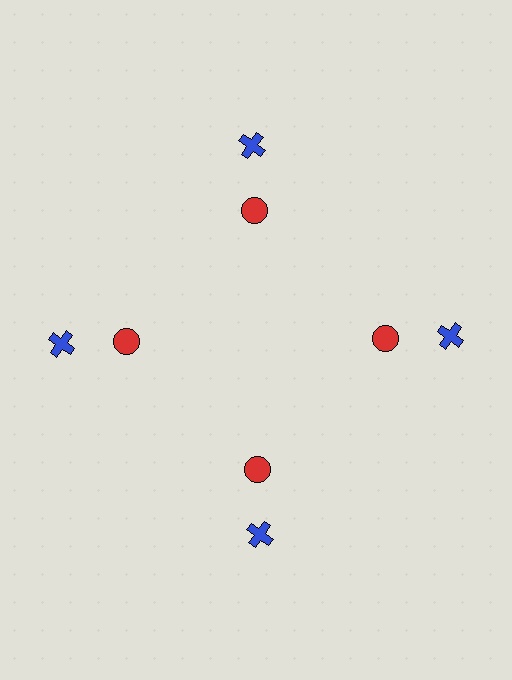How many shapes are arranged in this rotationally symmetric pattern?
There are 8 shapes, arranged in 4 groups of 2.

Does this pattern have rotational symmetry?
Yes, this pattern has 4-fold rotational symmetry. It looks the same after rotating 90 degrees around the center.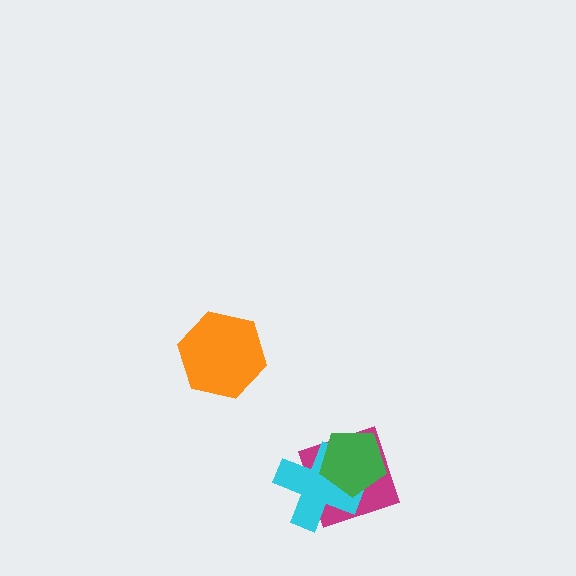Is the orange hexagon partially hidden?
No, no other shape covers it.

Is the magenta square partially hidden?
Yes, it is partially covered by another shape.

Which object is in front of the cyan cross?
The green pentagon is in front of the cyan cross.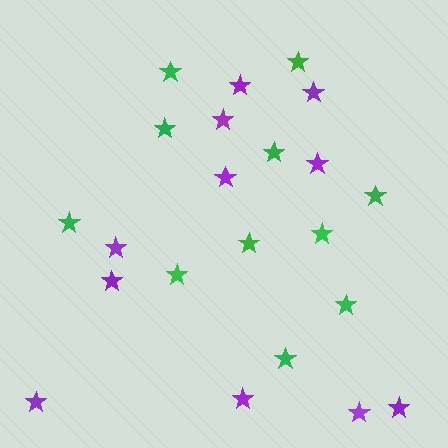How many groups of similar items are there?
There are 2 groups: one group of green stars (11) and one group of purple stars (11).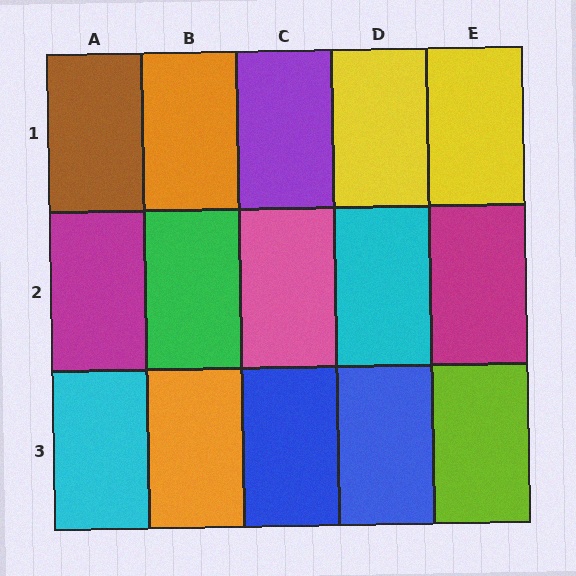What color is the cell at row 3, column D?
Blue.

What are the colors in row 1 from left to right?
Brown, orange, purple, yellow, yellow.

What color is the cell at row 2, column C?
Pink.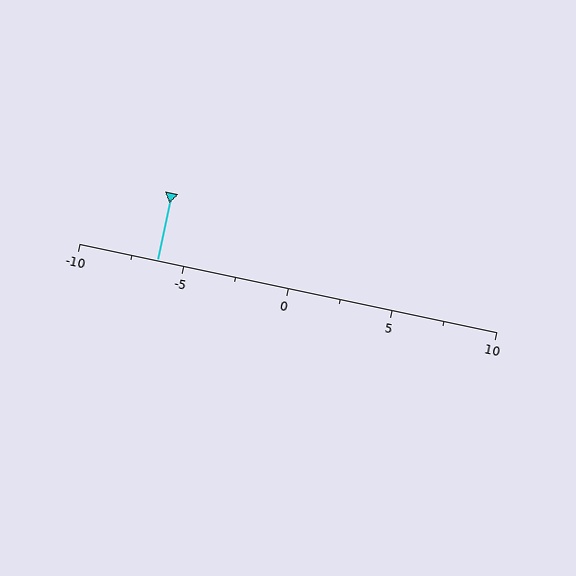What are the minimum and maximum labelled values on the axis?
The axis runs from -10 to 10.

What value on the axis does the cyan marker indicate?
The marker indicates approximately -6.2.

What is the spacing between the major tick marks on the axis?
The major ticks are spaced 5 apart.